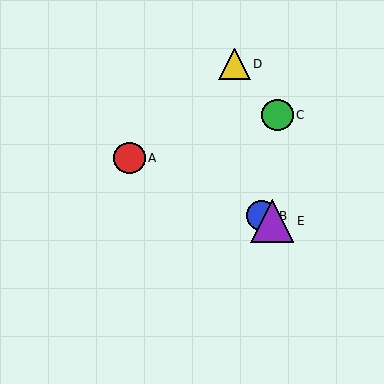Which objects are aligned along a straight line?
Objects A, B, E are aligned along a straight line.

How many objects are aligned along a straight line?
3 objects (A, B, E) are aligned along a straight line.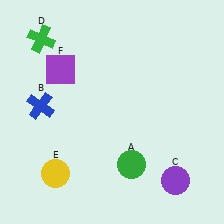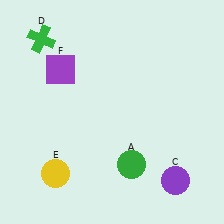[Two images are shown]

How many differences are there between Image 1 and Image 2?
There is 1 difference between the two images.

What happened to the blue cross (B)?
The blue cross (B) was removed in Image 2. It was in the top-left area of Image 1.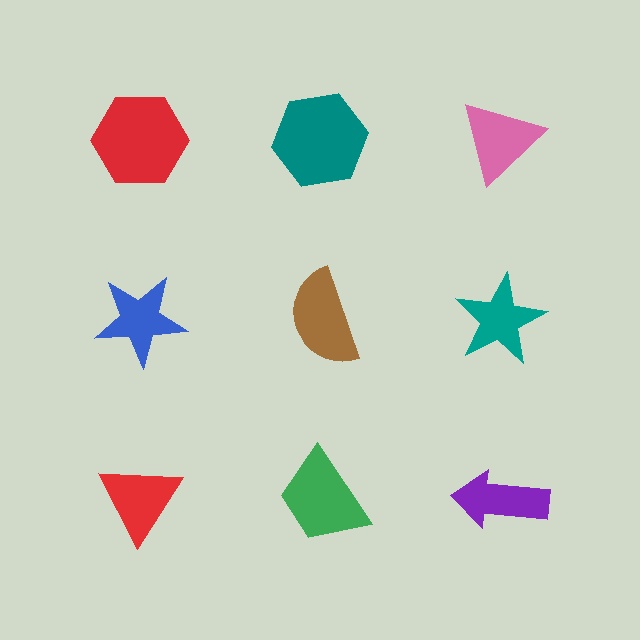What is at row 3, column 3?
A purple arrow.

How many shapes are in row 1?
3 shapes.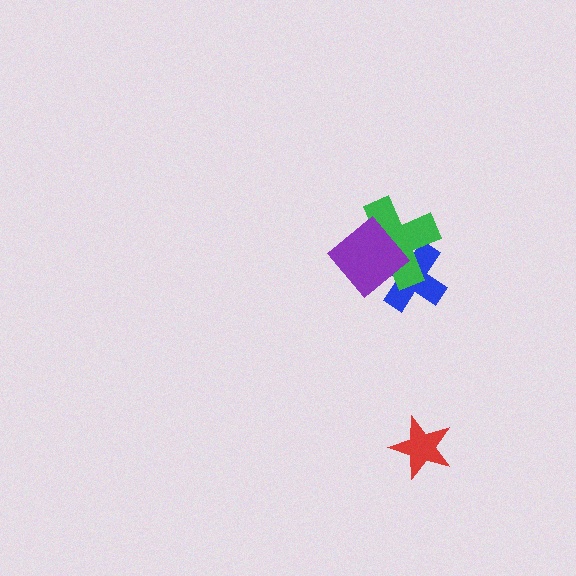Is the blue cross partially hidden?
Yes, it is partially covered by another shape.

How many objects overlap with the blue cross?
2 objects overlap with the blue cross.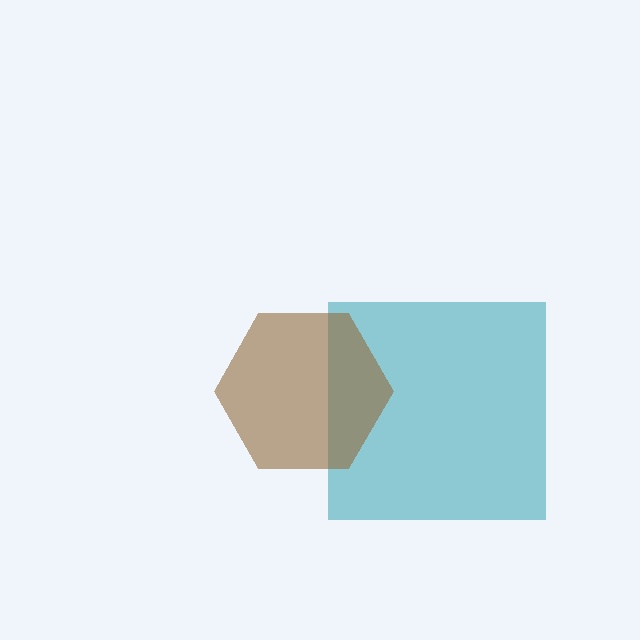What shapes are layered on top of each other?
The layered shapes are: a teal square, a brown hexagon.